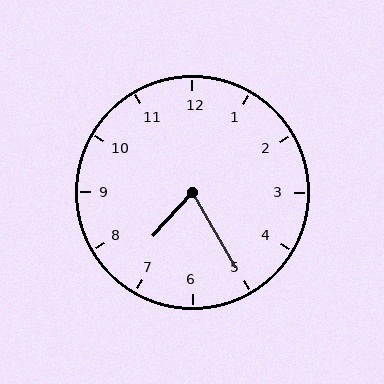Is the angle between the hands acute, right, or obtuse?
It is acute.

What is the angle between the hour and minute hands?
Approximately 72 degrees.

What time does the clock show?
7:25.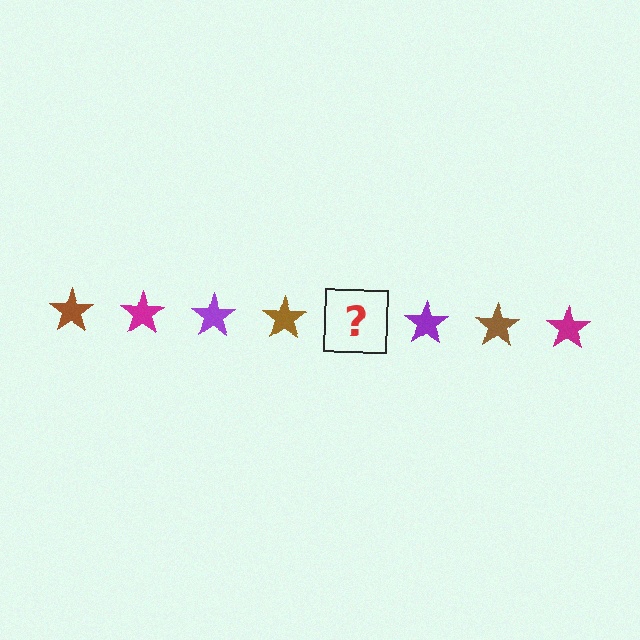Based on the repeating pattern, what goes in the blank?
The blank should be a magenta star.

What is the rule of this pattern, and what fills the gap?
The rule is that the pattern cycles through brown, magenta, purple stars. The gap should be filled with a magenta star.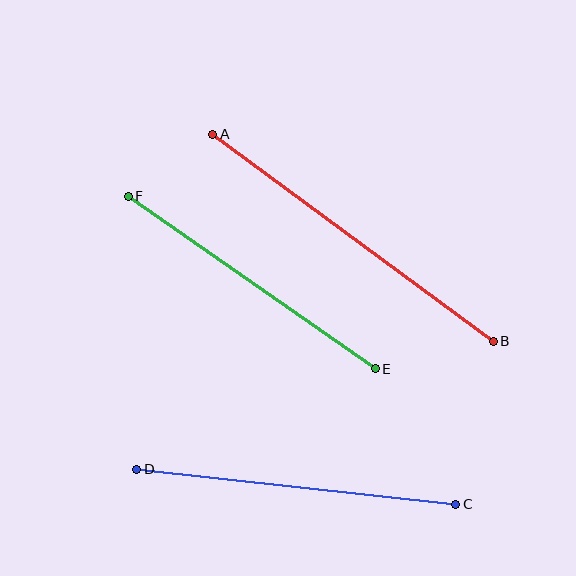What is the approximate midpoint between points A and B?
The midpoint is at approximately (353, 238) pixels.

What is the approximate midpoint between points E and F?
The midpoint is at approximately (252, 283) pixels.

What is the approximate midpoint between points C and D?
The midpoint is at approximately (296, 487) pixels.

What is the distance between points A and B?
The distance is approximately 349 pixels.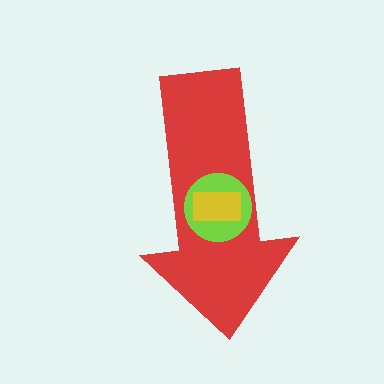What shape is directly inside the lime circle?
The yellow rectangle.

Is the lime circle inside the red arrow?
Yes.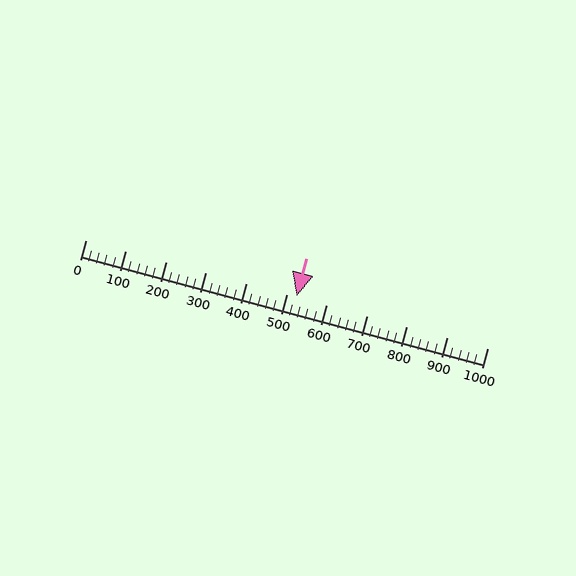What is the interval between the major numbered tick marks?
The major tick marks are spaced 100 units apart.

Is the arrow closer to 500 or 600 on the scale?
The arrow is closer to 500.